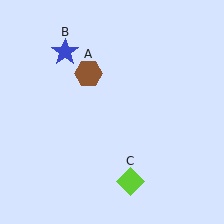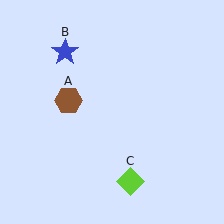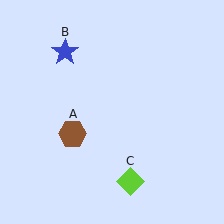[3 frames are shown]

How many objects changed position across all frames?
1 object changed position: brown hexagon (object A).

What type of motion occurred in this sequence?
The brown hexagon (object A) rotated counterclockwise around the center of the scene.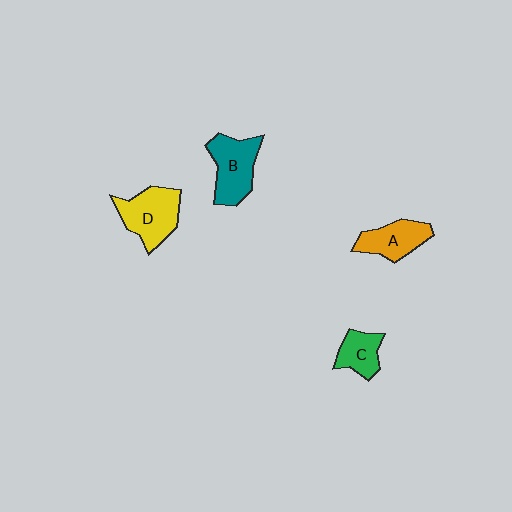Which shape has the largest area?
Shape D (yellow).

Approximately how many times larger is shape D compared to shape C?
Approximately 1.7 times.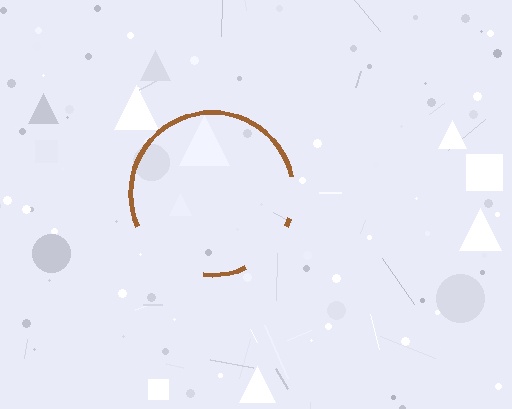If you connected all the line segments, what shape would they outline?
They would outline a circle.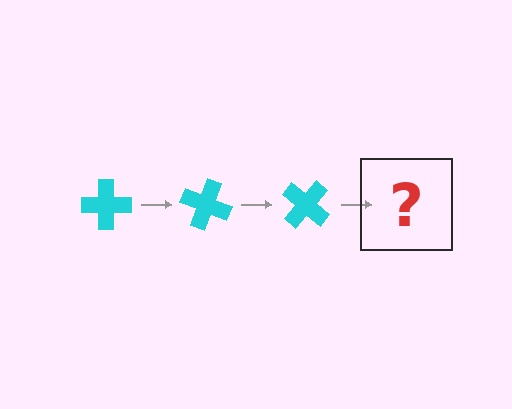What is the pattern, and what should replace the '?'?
The pattern is that the cross rotates 20 degrees each step. The '?' should be a cyan cross rotated 60 degrees.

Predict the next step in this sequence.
The next step is a cyan cross rotated 60 degrees.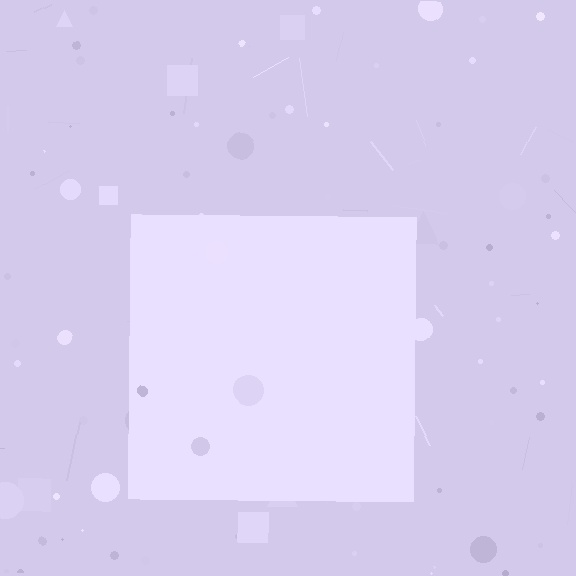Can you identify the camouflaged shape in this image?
The camouflaged shape is a square.